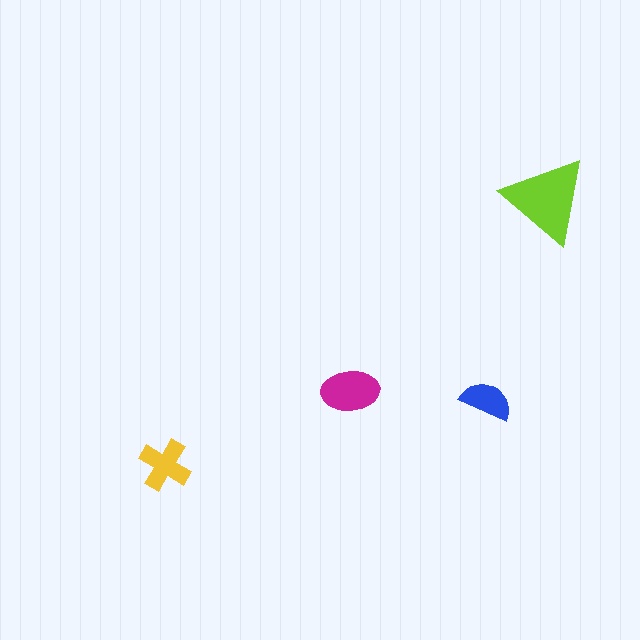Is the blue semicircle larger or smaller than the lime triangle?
Smaller.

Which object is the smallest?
The blue semicircle.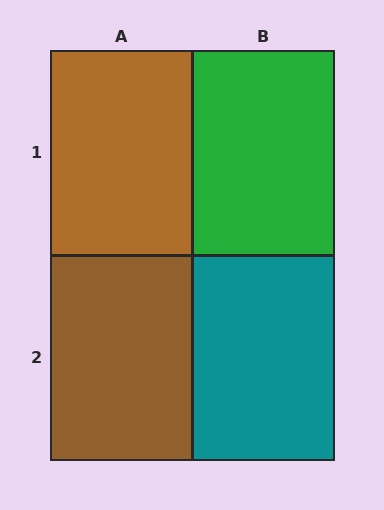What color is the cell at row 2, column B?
Teal.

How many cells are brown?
2 cells are brown.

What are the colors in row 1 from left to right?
Brown, green.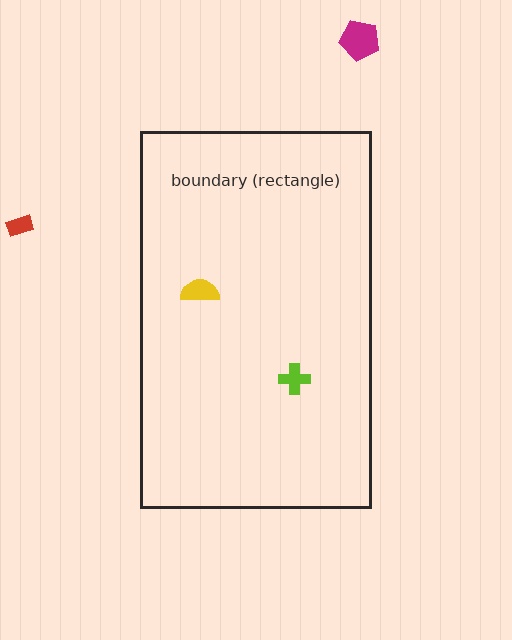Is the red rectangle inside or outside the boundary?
Outside.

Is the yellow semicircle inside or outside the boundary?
Inside.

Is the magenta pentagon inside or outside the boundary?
Outside.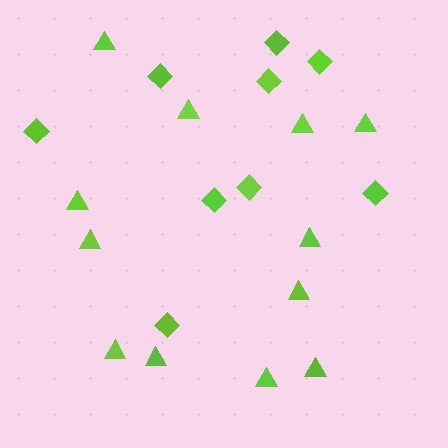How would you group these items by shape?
There are 2 groups: one group of triangles (12) and one group of diamonds (9).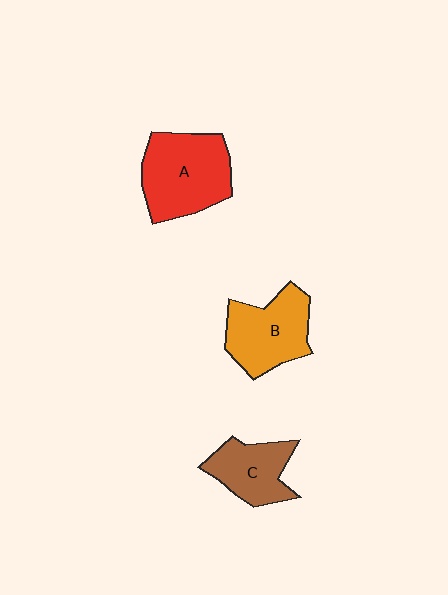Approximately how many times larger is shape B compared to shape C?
Approximately 1.3 times.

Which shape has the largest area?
Shape A (red).